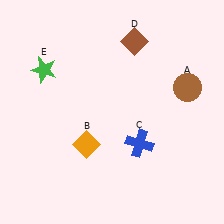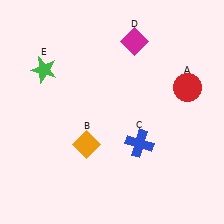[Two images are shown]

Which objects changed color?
A changed from brown to red. D changed from brown to magenta.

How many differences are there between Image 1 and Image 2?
There are 2 differences between the two images.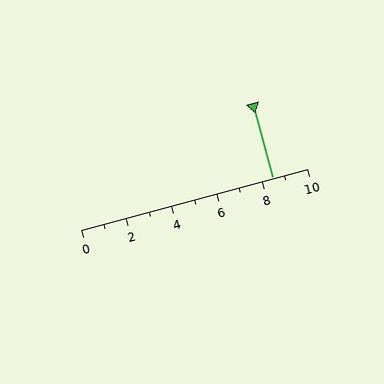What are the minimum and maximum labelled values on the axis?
The axis runs from 0 to 10.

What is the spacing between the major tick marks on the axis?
The major ticks are spaced 2 apart.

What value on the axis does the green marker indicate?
The marker indicates approximately 8.5.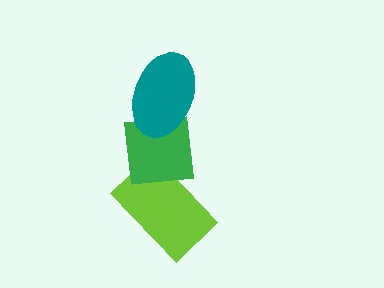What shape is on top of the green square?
The teal ellipse is on top of the green square.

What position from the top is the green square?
The green square is 2nd from the top.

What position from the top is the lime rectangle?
The lime rectangle is 3rd from the top.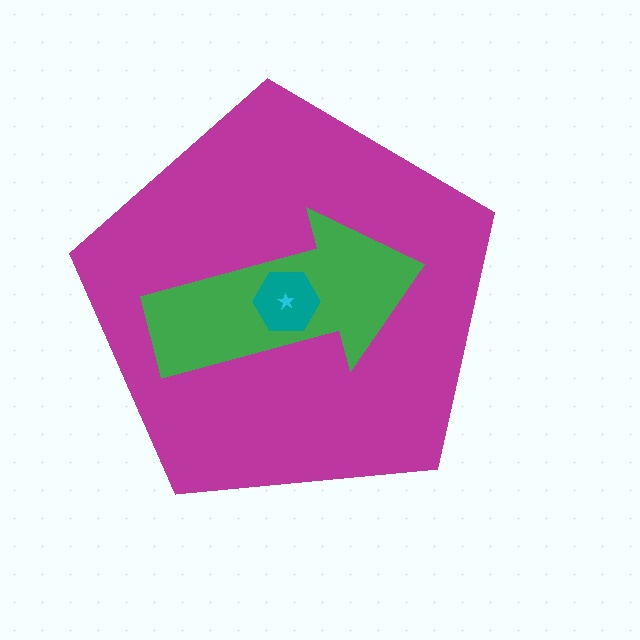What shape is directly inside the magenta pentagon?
The green arrow.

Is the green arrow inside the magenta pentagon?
Yes.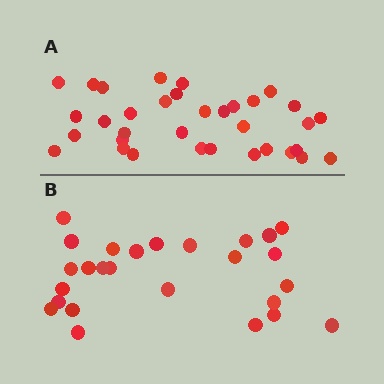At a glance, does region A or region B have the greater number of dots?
Region A (the top region) has more dots.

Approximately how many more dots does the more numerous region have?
Region A has roughly 8 or so more dots than region B.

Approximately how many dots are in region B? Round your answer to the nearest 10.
About 30 dots. (The exact count is 26, which rounds to 30.)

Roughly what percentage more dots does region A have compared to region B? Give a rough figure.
About 30% more.